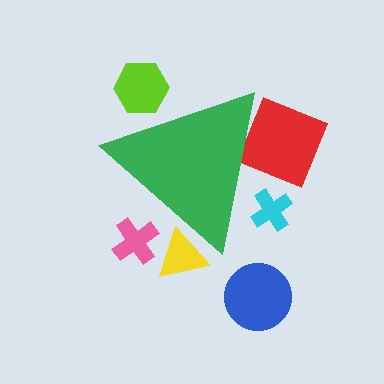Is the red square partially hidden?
Yes, the red square is partially hidden behind the green triangle.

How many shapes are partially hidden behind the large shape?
5 shapes are partially hidden.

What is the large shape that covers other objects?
A green triangle.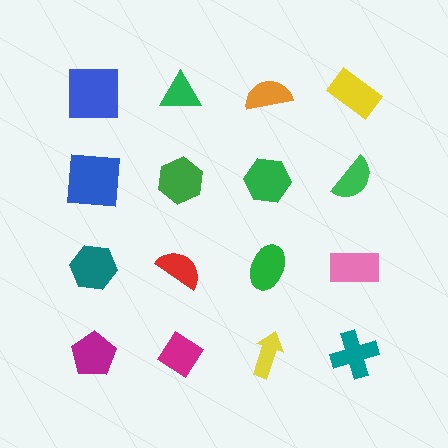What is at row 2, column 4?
A green semicircle.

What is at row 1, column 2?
A green triangle.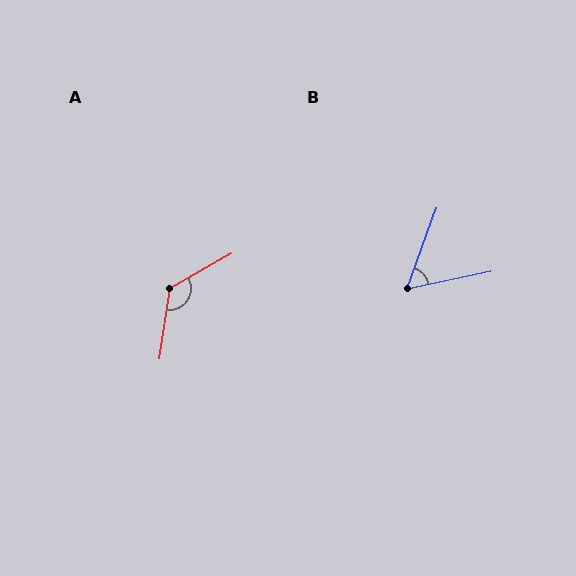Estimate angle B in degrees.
Approximately 58 degrees.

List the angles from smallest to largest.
B (58°), A (128°).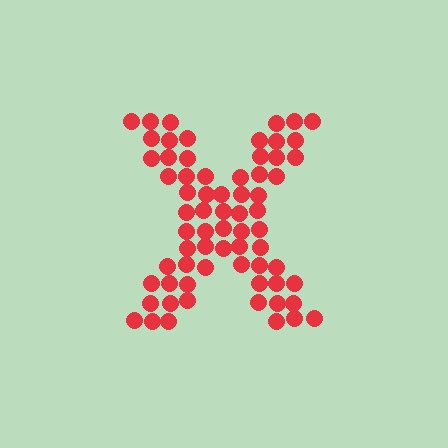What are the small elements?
The small elements are circles.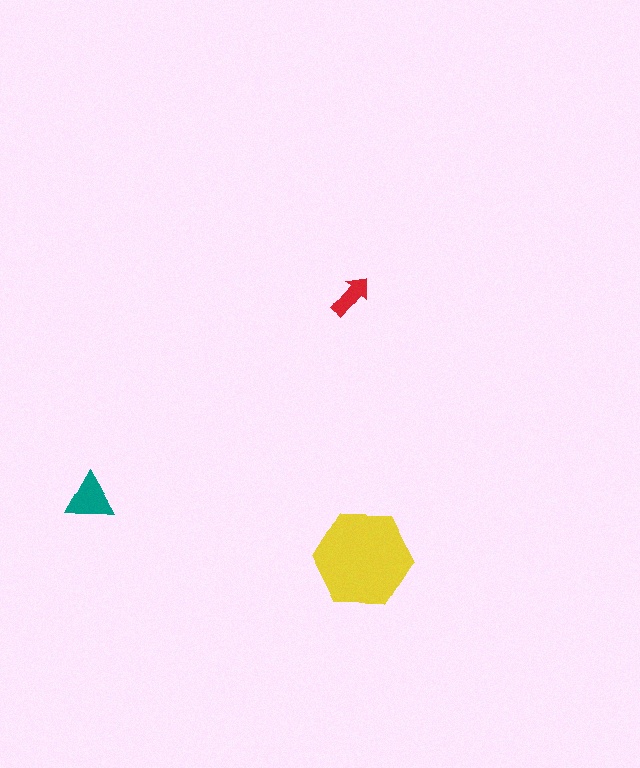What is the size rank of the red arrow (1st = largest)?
3rd.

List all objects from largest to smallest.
The yellow hexagon, the teal triangle, the red arrow.